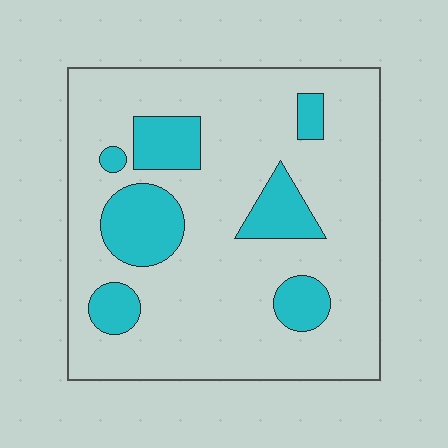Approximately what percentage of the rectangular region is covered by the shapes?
Approximately 20%.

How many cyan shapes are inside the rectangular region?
7.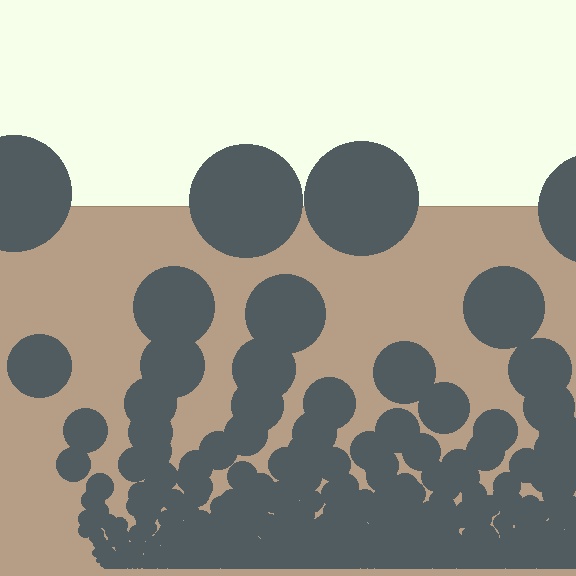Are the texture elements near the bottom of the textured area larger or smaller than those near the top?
Smaller. The gradient is inverted — elements near the bottom are smaller and denser.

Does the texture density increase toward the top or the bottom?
Density increases toward the bottom.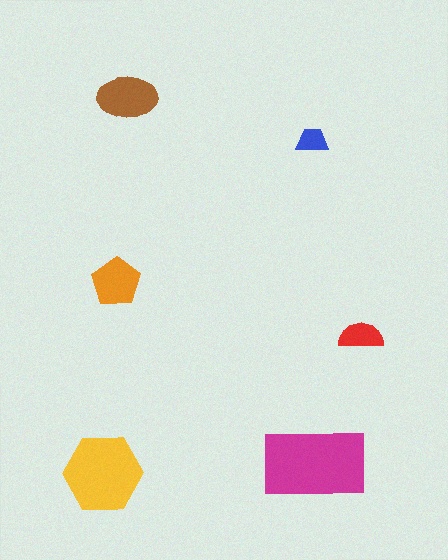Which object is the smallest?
The blue trapezoid.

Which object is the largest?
The magenta rectangle.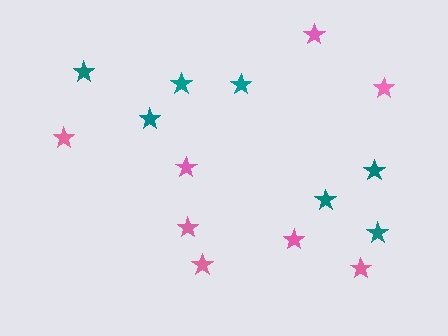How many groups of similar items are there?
There are 2 groups: one group of teal stars (7) and one group of pink stars (8).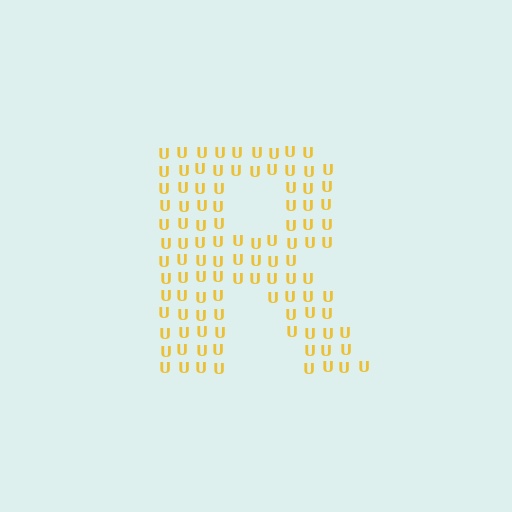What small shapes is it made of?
It is made of small letter U's.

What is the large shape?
The large shape is the letter R.